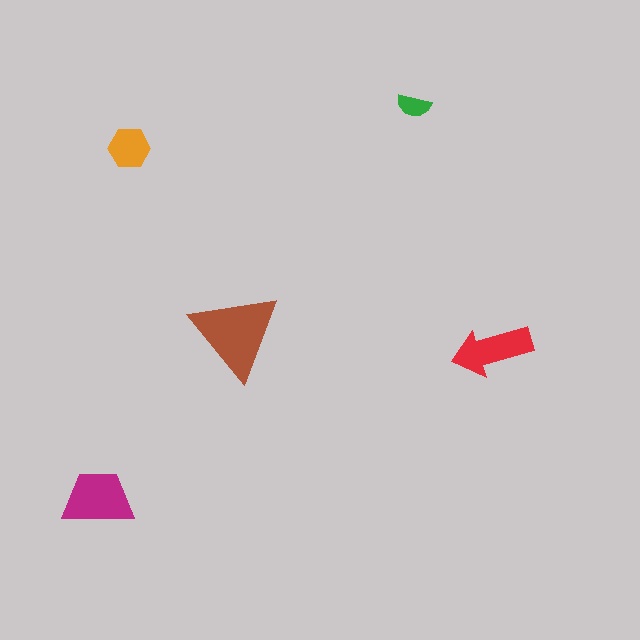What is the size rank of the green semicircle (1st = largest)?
5th.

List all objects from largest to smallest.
The brown triangle, the magenta trapezoid, the red arrow, the orange hexagon, the green semicircle.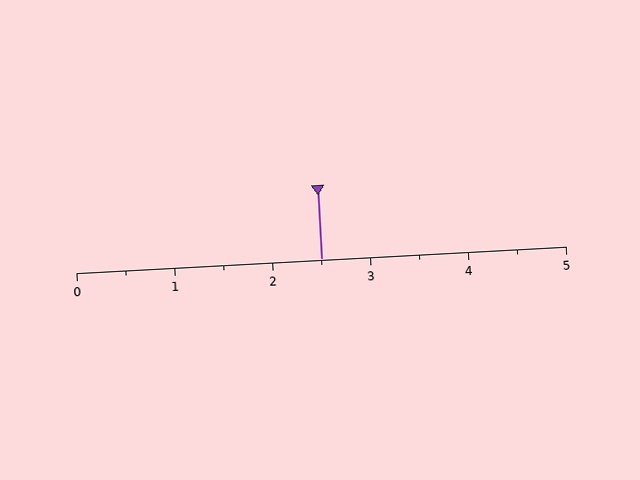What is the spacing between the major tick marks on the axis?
The major ticks are spaced 1 apart.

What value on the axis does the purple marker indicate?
The marker indicates approximately 2.5.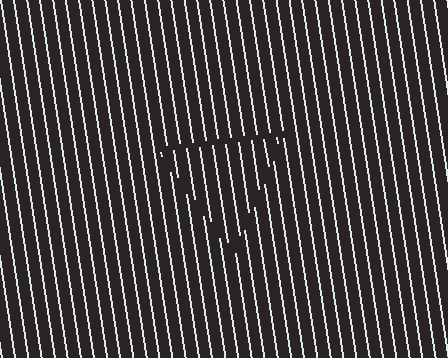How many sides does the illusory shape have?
3 sides — the line-ends trace a triangle.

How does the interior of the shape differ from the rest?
The interior of the shape contains the same grating, shifted by half a period — the contour is defined by the phase discontinuity where line-ends from the inner and outer gratings abut.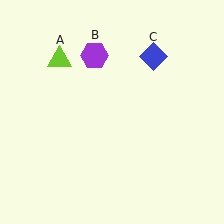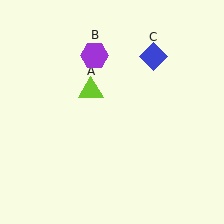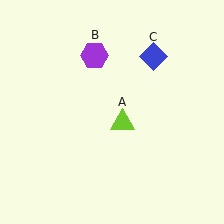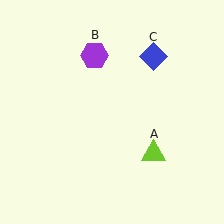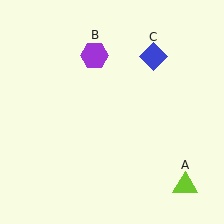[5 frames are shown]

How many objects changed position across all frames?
1 object changed position: lime triangle (object A).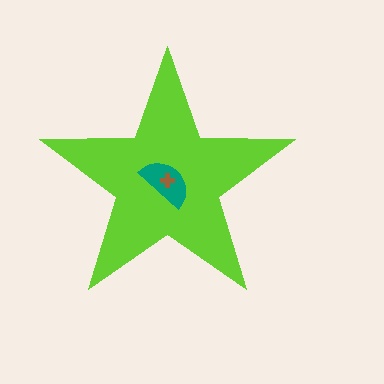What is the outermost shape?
The lime star.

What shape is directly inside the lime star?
The teal semicircle.